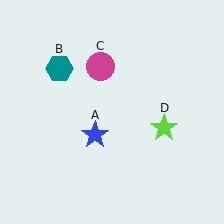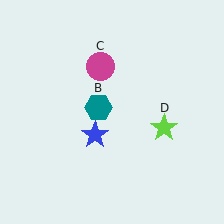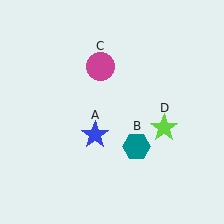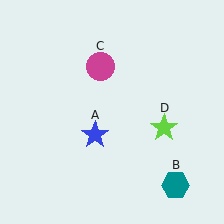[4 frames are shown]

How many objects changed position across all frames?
1 object changed position: teal hexagon (object B).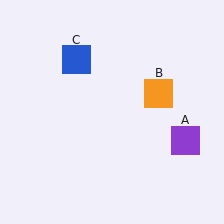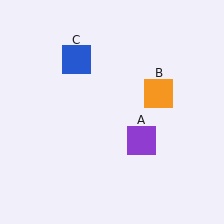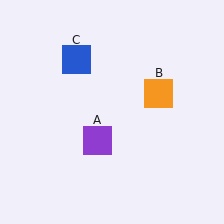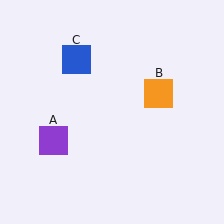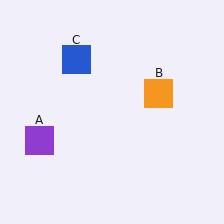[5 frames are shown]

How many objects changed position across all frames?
1 object changed position: purple square (object A).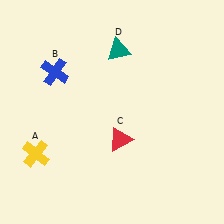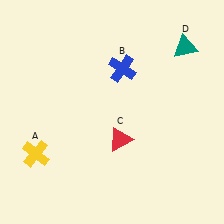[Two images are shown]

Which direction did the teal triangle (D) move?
The teal triangle (D) moved right.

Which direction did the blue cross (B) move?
The blue cross (B) moved right.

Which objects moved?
The objects that moved are: the blue cross (B), the teal triangle (D).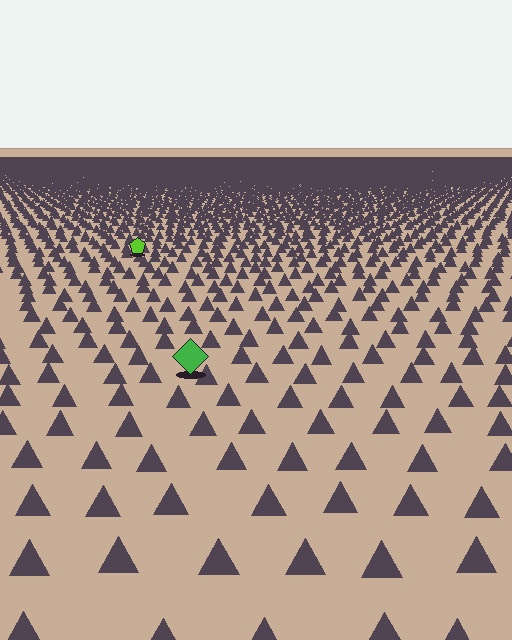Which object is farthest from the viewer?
The lime pentagon is farthest from the viewer. It appears smaller and the ground texture around it is denser.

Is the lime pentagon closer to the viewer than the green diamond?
No. The green diamond is closer — you can tell from the texture gradient: the ground texture is coarser near it.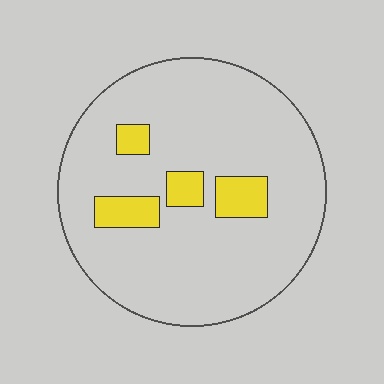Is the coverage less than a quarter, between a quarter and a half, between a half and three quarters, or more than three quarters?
Less than a quarter.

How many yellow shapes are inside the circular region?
4.